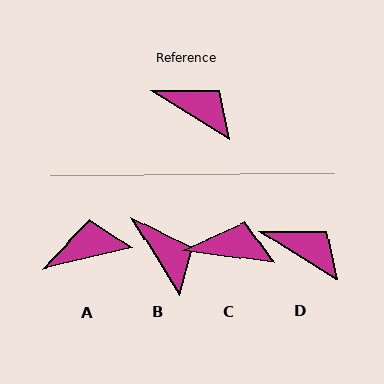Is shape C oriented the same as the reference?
No, it is off by about 24 degrees.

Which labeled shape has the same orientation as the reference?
D.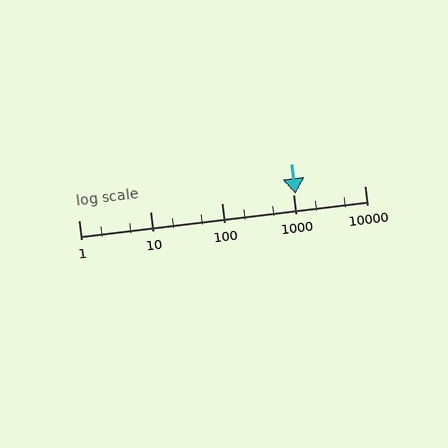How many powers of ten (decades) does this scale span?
The scale spans 4 decades, from 1 to 10000.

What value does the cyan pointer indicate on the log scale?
The pointer indicates approximately 1100.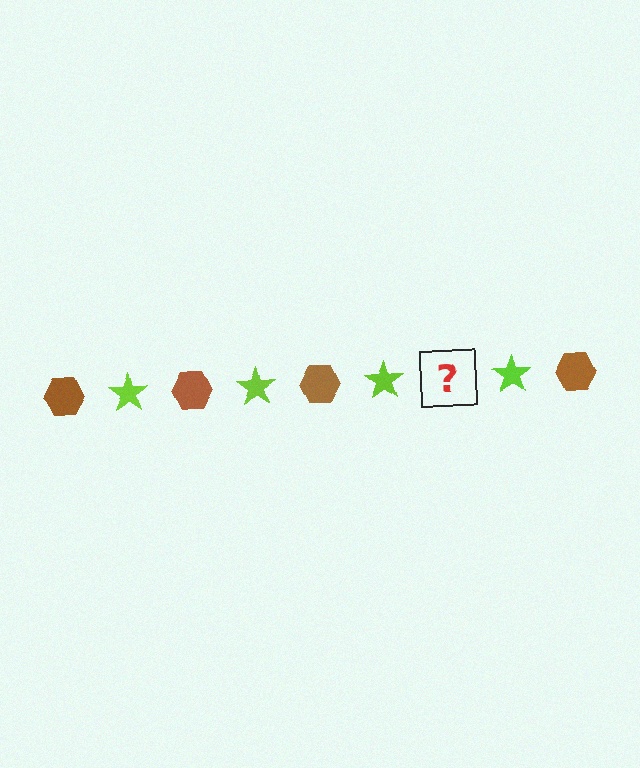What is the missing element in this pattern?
The missing element is a brown hexagon.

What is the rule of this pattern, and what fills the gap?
The rule is that the pattern alternates between brown hexagon and lime star. The gap should be filled with a brown hexagon.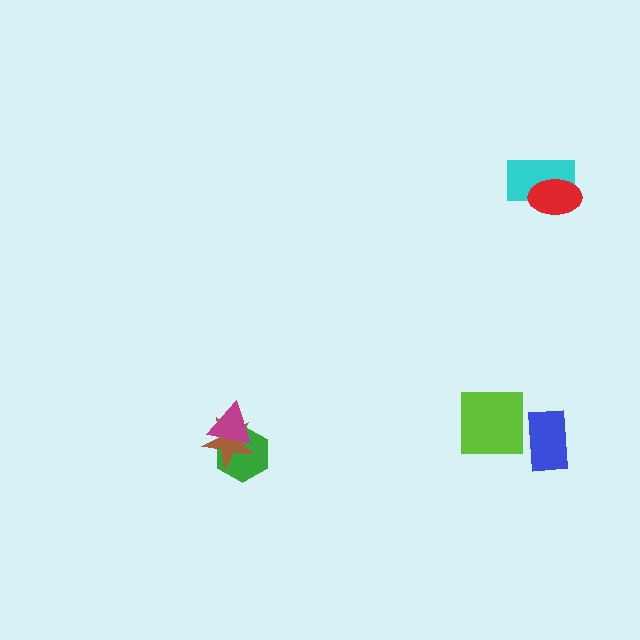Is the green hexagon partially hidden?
Yes, it is partially covered by another shape.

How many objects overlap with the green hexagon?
2 objects overlap with the green hexagon.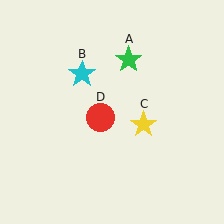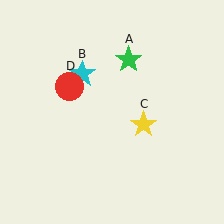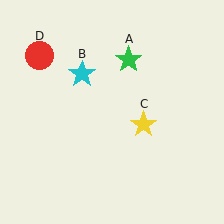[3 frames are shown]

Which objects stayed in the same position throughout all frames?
Green star (object A) and cyan star (object B) and yellow star (object C) remained stationary.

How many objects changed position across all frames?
1 object changed position: red circle (object D).